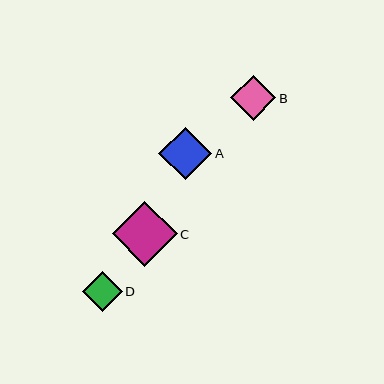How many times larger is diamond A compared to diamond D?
Diamond A is approximately 1.3 times the size of diamond D.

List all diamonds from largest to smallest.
From largest to smallest: C, A, B, D.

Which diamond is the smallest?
Diamond D is the smallest with a size of approximately 40 pixels.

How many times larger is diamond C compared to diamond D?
Diamond C is approximately 1.6 times the size of diamond D.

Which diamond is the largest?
Diamond C is the largest with a size of approximately 65 pixels.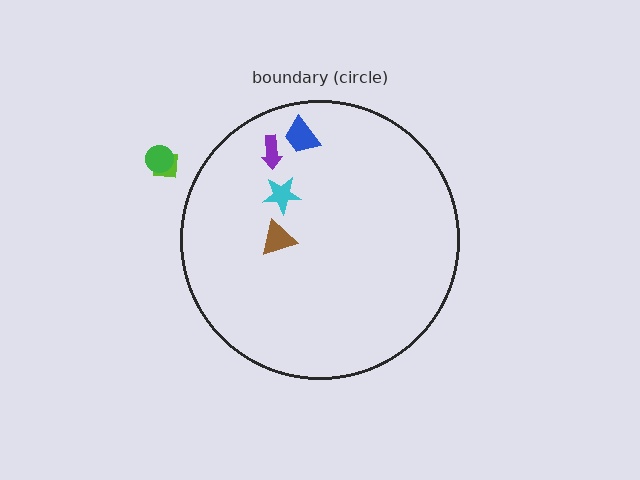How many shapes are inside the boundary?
4 inside, 2 outside.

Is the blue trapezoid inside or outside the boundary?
Inside.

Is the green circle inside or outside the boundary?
Outside.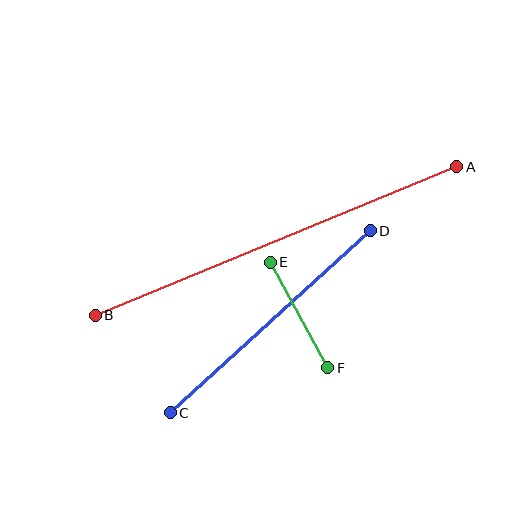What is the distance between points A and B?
The distance is approximately 391 pixels.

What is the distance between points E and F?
The distance is approximately 120 pixels.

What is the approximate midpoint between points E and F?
The midpoint is at approximately (299, 315) pixels.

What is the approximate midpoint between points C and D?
The midpoint is at approximately (270, 322) pixels.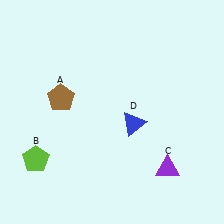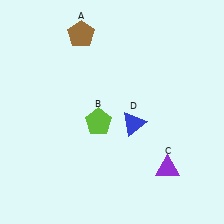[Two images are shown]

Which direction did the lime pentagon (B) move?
The lime pentagon (B) moved right.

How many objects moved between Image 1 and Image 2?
2 objects moved between the two images.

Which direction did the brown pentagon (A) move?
The brown pentagon (A) moved up.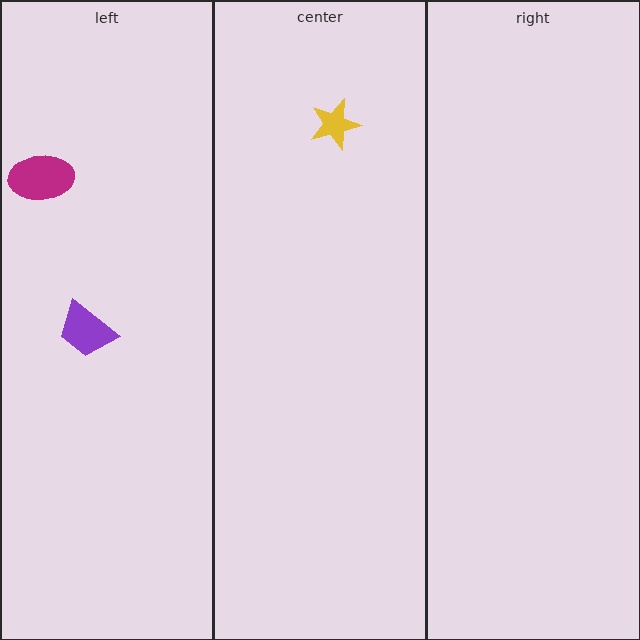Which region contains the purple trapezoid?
The left region.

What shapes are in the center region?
The yellow star.